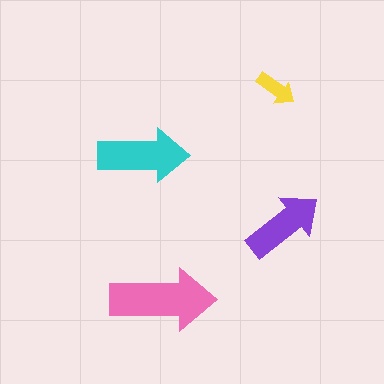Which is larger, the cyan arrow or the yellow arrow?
The cyan one.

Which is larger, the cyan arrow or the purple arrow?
The cyan one.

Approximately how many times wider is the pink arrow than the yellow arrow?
About 2.5 times wider.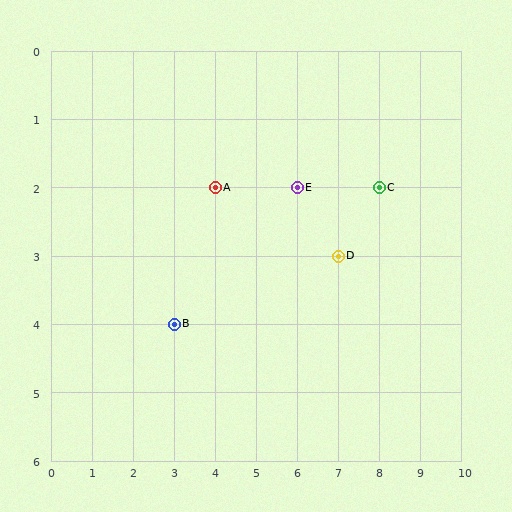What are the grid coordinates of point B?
Point B is at grid coordinates (3, 4).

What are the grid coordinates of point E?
Point E is at grid coordinates (6, 2).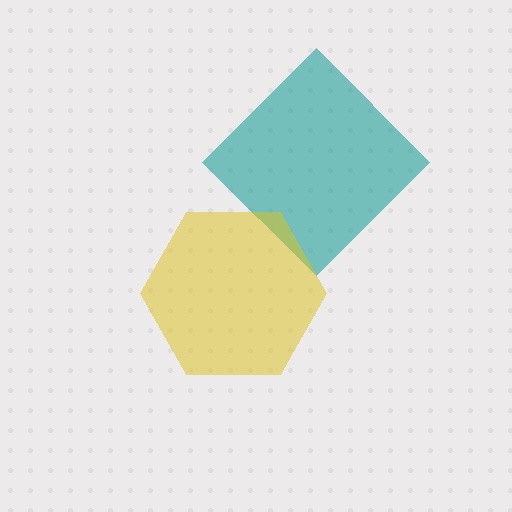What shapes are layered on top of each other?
The layered shapes are: a teal diamond, a yellow hexagon.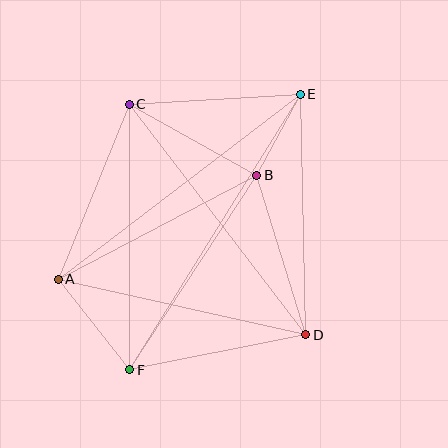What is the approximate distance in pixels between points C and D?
The distance between C and D is approximately 290 pixels.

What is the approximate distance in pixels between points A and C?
The distance between A and C is approximately 189 pixels.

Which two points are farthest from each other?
Points E and F are farthest from each other.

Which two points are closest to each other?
Points B and E are closest to each other.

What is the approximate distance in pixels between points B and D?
The distance between B and D is approximately 167 pixels.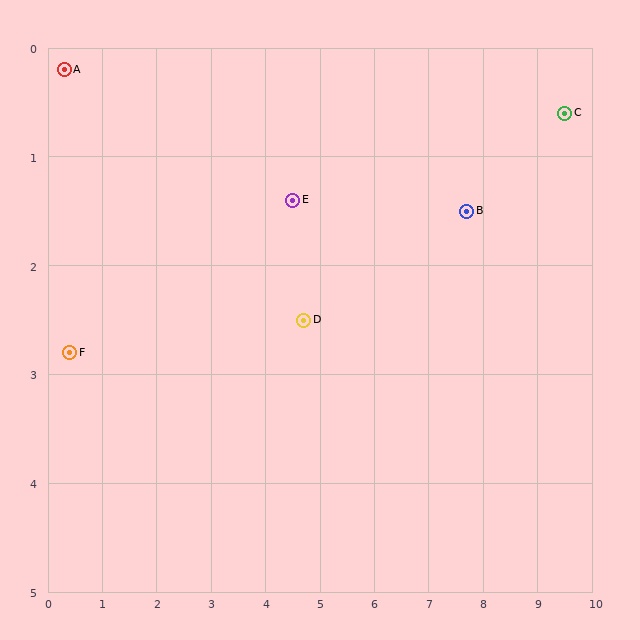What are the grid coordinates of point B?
Point B is at approximately (7.7, 1.5).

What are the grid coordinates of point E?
Point E is at approximately (4.5, 1.4).